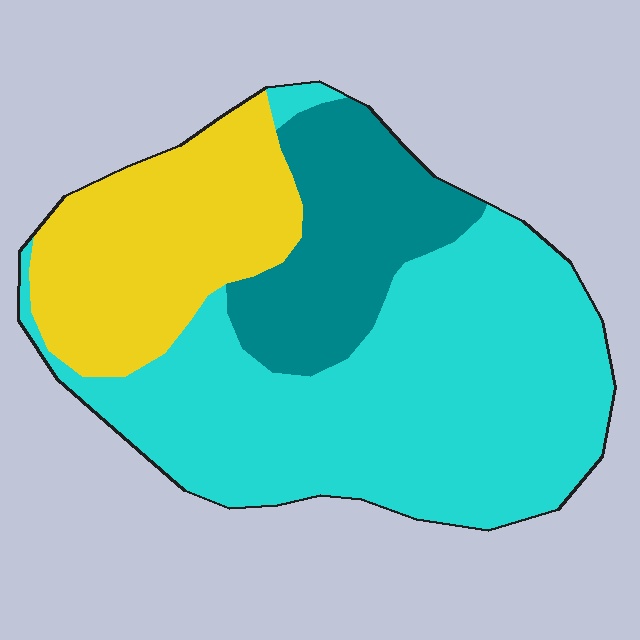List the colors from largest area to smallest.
From largest to smallest: cyan, yellow, teal.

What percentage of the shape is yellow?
Yellow takes up about one quarter (1/4) of the shape.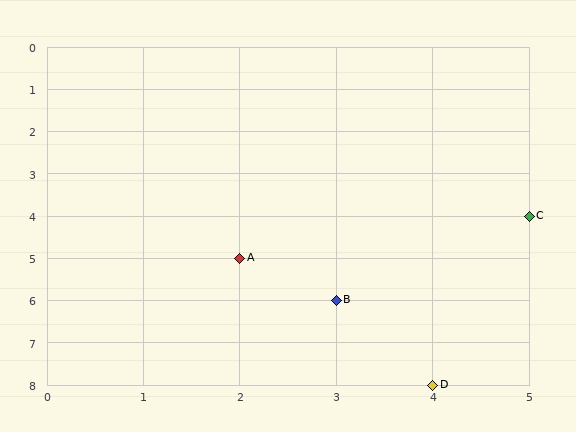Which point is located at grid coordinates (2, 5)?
Point A is at (2, 5).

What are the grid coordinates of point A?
Point A is at grid coordinates (2, 5).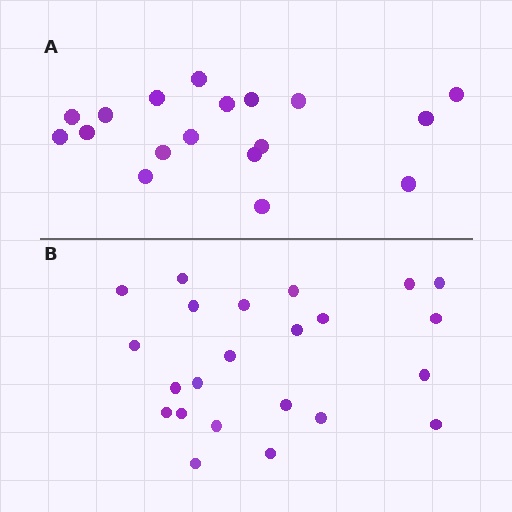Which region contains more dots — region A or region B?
Region B (the bottom region) has more dots.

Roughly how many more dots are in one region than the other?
Region B has about 5 more dots than region A.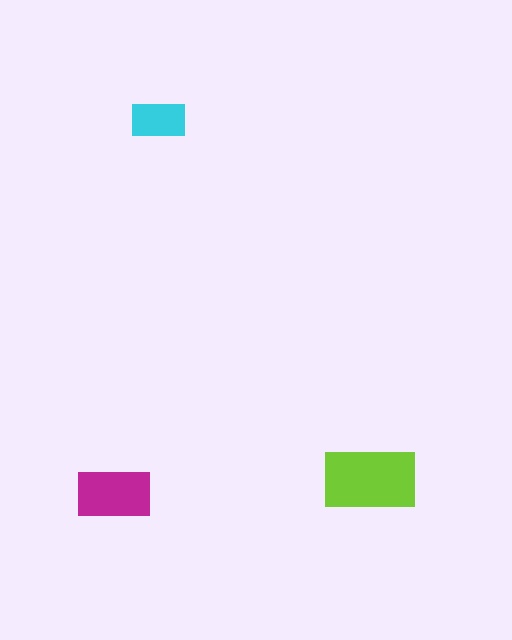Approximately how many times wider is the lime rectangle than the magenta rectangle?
About 1.5 times wider.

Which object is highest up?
The cyan rectangle is topmost.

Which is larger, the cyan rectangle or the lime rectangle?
The lime one.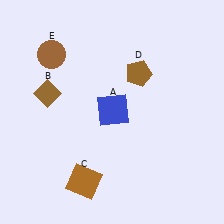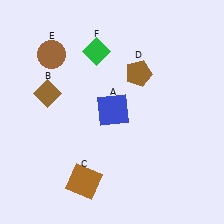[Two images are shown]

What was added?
A green diamond (F) was added in Image 2.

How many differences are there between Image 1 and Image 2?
There is 1 difference between the two images.